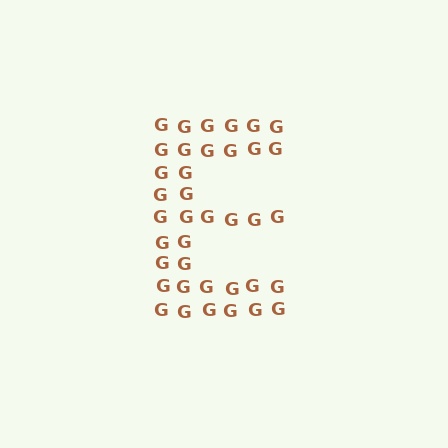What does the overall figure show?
The overall figure shows the letter E.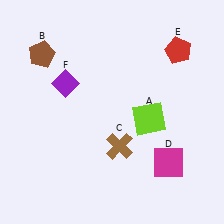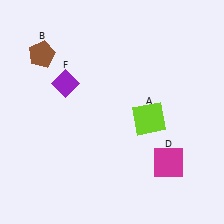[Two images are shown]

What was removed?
The brown cross (C), the red pentagon (E) were removed in Image 2.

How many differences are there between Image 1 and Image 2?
There are 2 differences between the two images.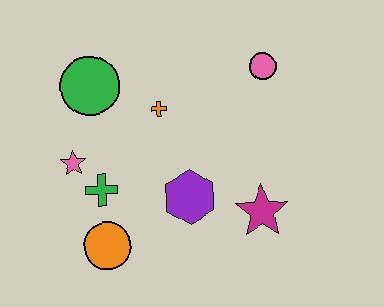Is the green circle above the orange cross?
Yes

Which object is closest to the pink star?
The green cross is closest to the pink star.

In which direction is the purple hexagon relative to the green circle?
The purple hexagon is below the green circle.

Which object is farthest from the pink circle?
The orange circle is farthest from the pink circle.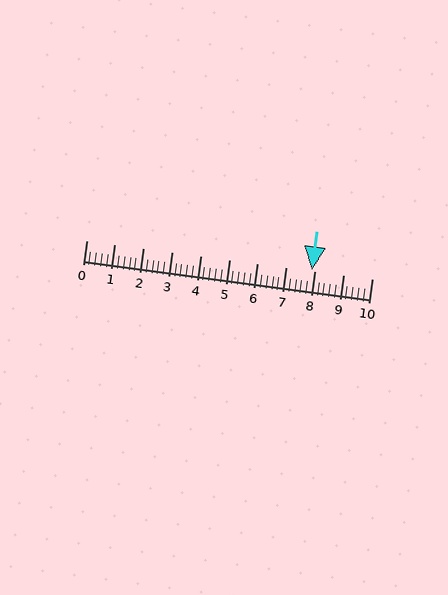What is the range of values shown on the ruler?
The ruler shows values from 0 to 10.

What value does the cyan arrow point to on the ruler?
The cyan arrow points to approximately 7.9.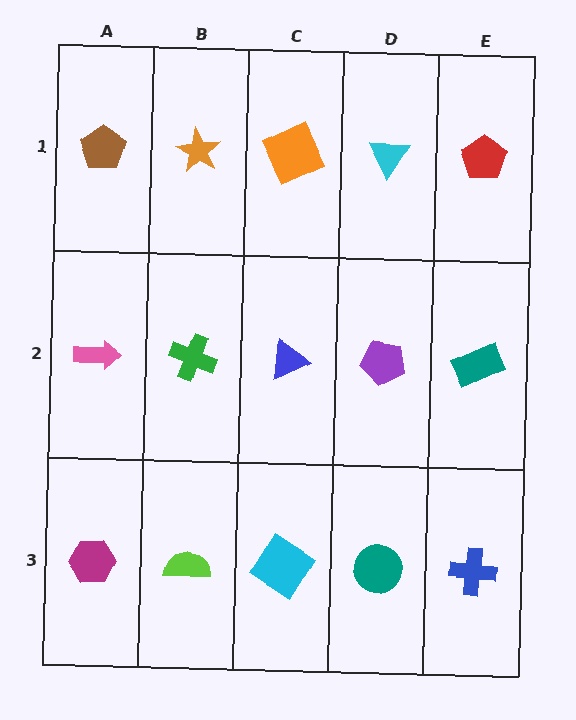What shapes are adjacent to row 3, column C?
A blue triangle (row 2, column C), a lime semicircle (row 3, column B), a teal circle (row 3, column D).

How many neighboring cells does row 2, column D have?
4.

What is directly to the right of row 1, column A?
An orange star.